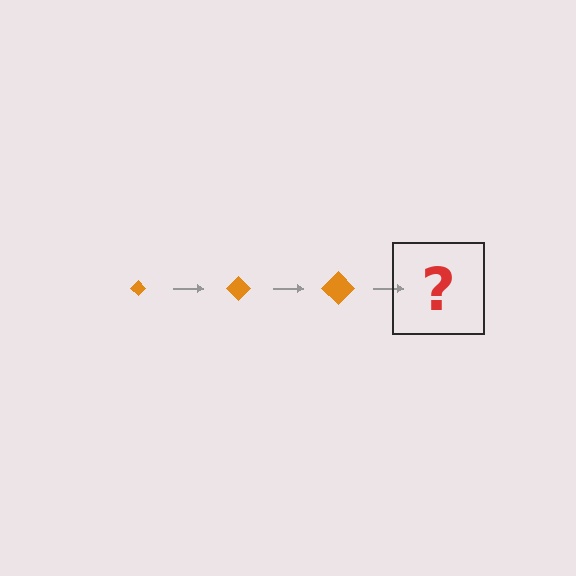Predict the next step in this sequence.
The next step is an orange diamond, larger than the previous one.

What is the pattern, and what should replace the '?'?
The pattern is that the diamond gets progressively larger each step. The '?' should be an orange diamond, larger than the previous one.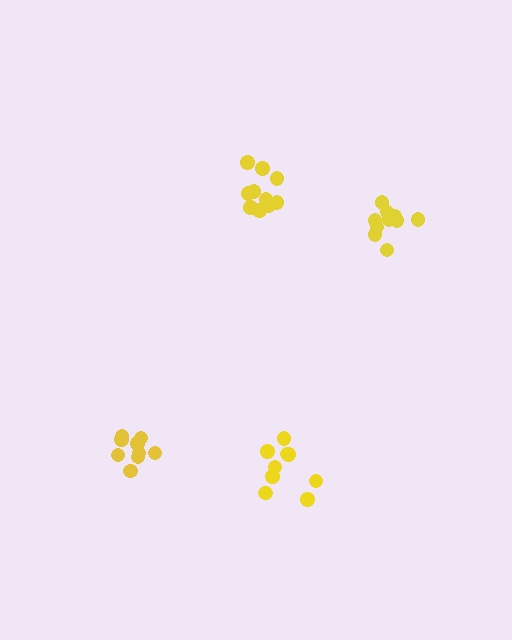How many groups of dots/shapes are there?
There are 4 groups.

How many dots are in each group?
Group 1: 9 dots, Group 2: 10 dots, Group 3: 10 dots, Group 4: 9 dots (38 total).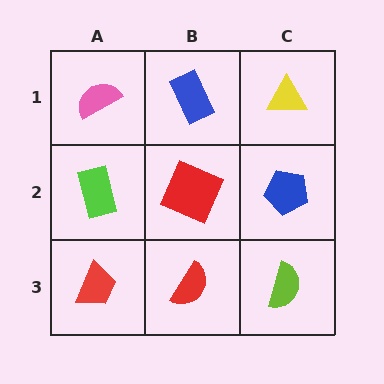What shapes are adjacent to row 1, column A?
A lime rectangle (row 2, column A), a blue rectangle (row 1, column B).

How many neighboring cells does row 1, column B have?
3.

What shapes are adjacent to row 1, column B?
A red square (row 2, column B), a pink semicircle (row 1, column A), a yellow triangle (row 1, column C).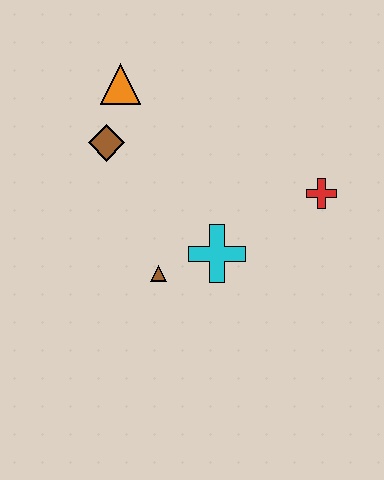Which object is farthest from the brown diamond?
The red cross is farthest from the brown diamond.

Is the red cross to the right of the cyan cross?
Yes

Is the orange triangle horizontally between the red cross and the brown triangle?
No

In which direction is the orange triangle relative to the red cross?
The orange triangle is to the left of the red cross.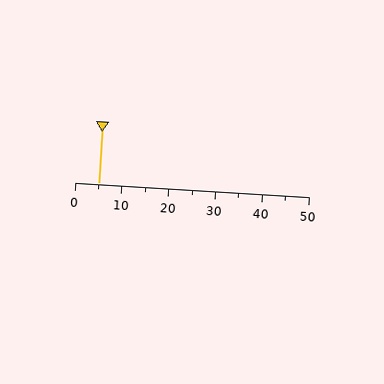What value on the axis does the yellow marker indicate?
The marker indicates approximately 5.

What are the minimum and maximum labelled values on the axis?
The axis runs from 0 to 50.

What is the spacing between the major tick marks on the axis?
The major ticks are spaced 10 apart.